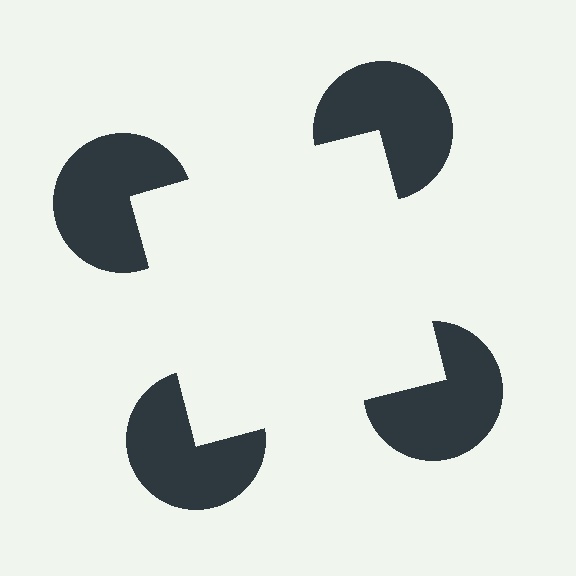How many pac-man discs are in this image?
There are 4 — one at each vertex of the illusory square.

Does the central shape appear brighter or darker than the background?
It typically appears slightly brighter than the background, even though no actual brightness change is drawn.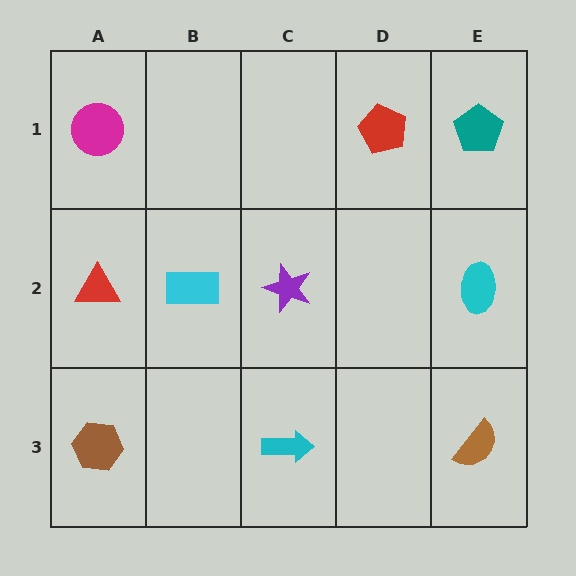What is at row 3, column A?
A brown hexagon.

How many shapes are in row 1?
3 shapes.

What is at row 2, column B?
A cyan rectangle.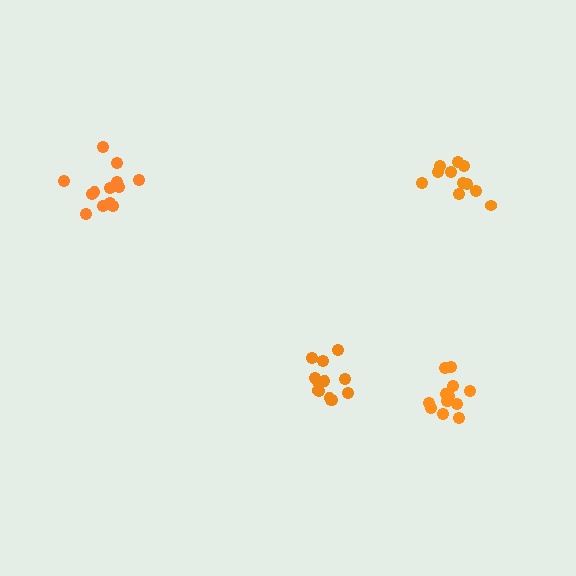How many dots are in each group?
Group 1: 13 dots, Group 2: 11 dots, Group 3: 13 dots, Group 4: 13 dots (50 total).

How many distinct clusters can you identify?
There are 4 distinct clusters.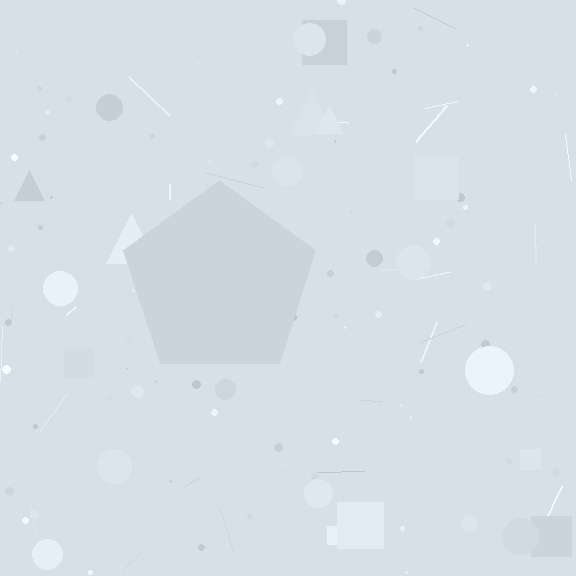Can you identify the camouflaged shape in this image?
The camouflaged shape is a pentagon.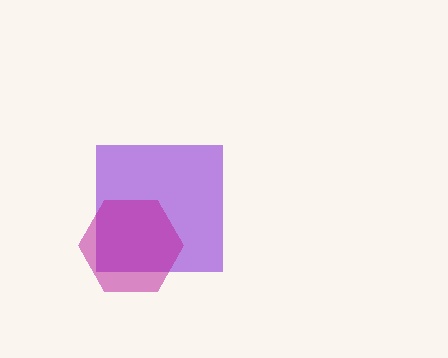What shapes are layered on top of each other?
The layered shapes are: a purple square, a magenta hexagon.